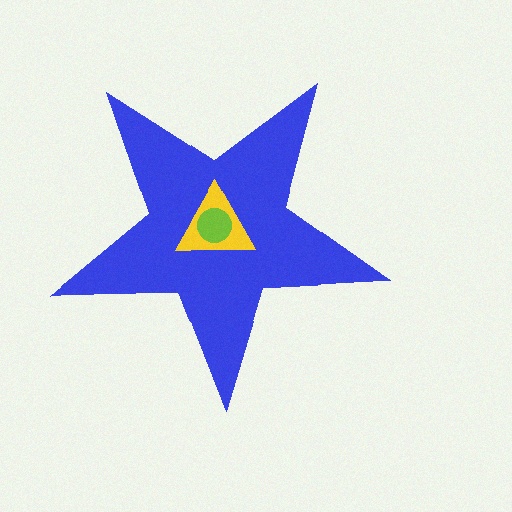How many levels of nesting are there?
3.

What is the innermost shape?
The lime circle.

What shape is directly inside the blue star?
The yellow triangle.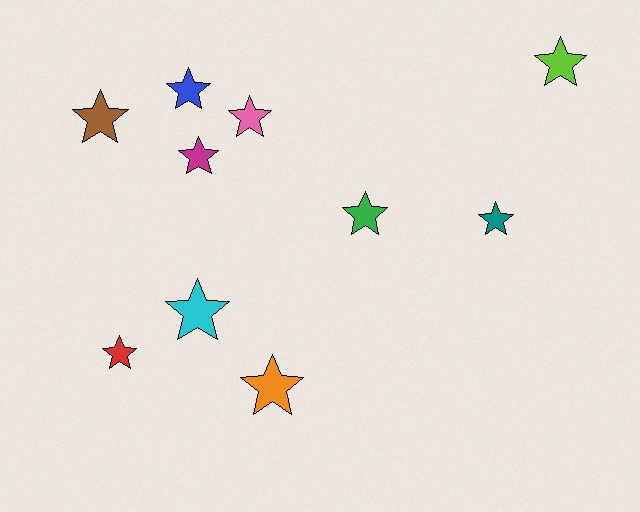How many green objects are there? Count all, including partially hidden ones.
There is 1 green object.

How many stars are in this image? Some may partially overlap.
There are 10 stars.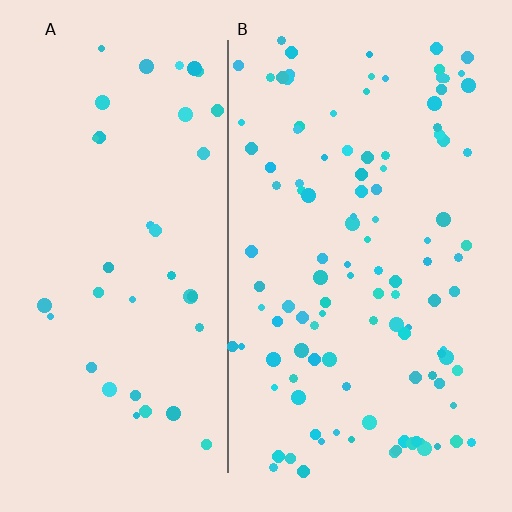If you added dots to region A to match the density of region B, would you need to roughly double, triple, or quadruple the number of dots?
Approximately triple.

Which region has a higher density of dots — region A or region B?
B (the right).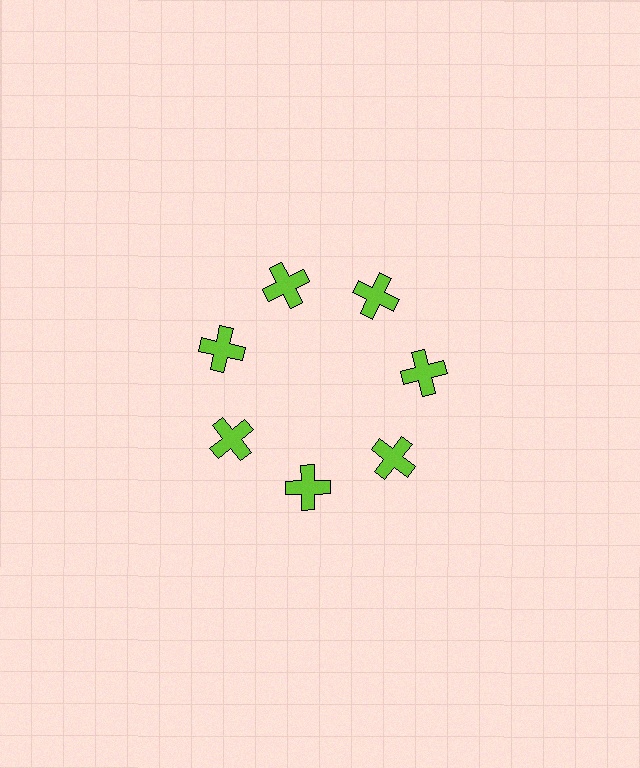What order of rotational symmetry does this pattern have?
This pattern has 7-fold rotational symmetry.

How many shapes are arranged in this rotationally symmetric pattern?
There are 7 shapes, arranged in 7 groups of 1.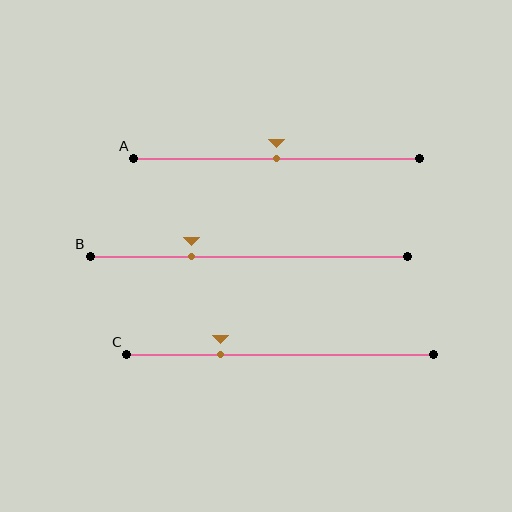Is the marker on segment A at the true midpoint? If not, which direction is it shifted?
Yes, the marker on segment A is at the true midpoint.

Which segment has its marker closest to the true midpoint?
Segment A has its marker closest to the true midpoint.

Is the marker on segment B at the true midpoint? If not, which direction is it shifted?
No, the marker on segment B is shifted to the left by about 18% of the segment length.